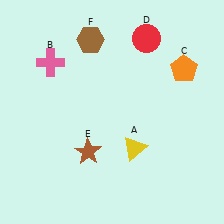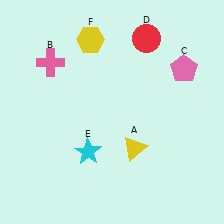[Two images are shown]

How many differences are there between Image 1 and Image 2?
There are 3 differences between the two images.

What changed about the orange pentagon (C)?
In Image 1, C is orange. In Image 2, it changed to pink.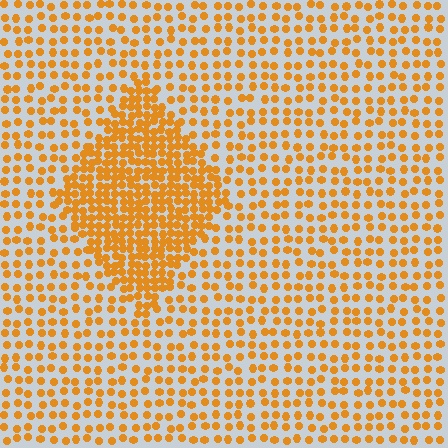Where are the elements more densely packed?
The elements are more densely packed inside the diamond boundary.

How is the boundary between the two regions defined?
The boundary is defined by a change in element density (approximately 2.2x ratio). All elements are the same color, size, and shape.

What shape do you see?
I see a diamond.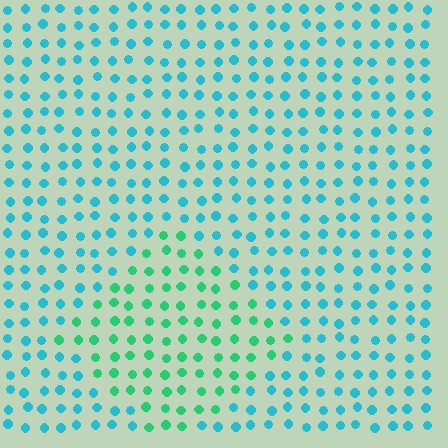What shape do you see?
I see a diamond.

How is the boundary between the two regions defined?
The boundary is defined purely by a slight shift in hue (about 39 degrees). Spacing, size, and orientation are identical on both sides.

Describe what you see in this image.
The image is filled with small cyan elements in a uniform arrangement. A diamond-shaped region is visible where the elements are tinted to a slightly different hue, forming a subtle color boundary.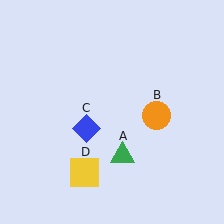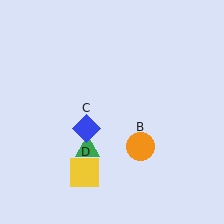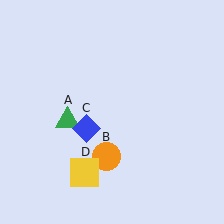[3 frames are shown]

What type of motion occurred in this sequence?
The green triangle (object A), orange circle (object B) rotated clockwise around the center of the scene.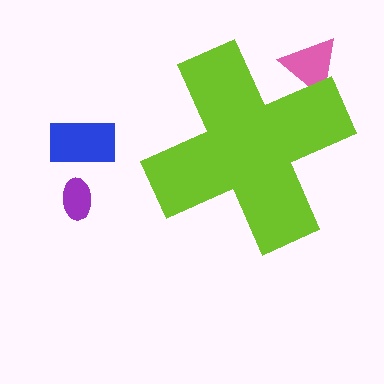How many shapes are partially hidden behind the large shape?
1 shape is partially hidden.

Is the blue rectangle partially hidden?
No, the blue rectangle is fully visible.